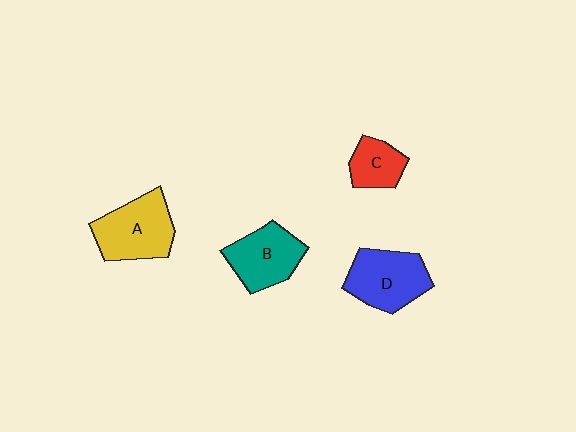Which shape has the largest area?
Shape A (yellow).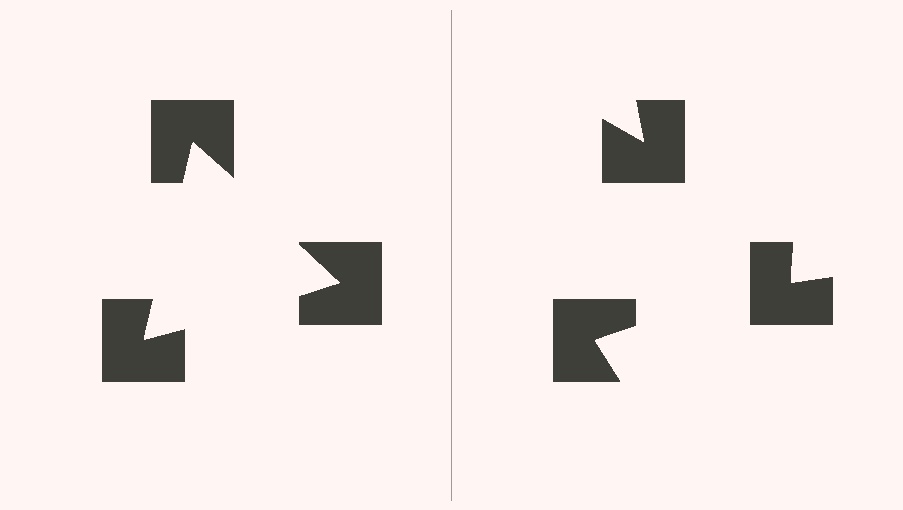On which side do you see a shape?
An illusory triangle appears on the left side. On the right side the wedge cuts are rotated, so no coherent shape forms.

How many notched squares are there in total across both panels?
6 — 3 on each side.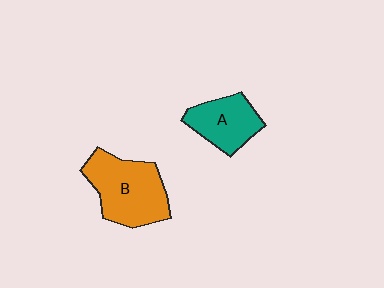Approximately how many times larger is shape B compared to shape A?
Approximately 1.5 times.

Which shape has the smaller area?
Shape A (teal).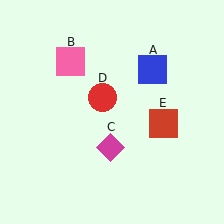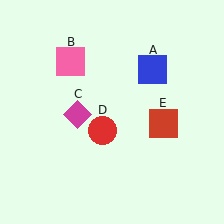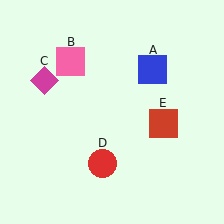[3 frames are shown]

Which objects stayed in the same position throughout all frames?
Blue square (object A) and pink square (object B) and red square (object E) remained stationary.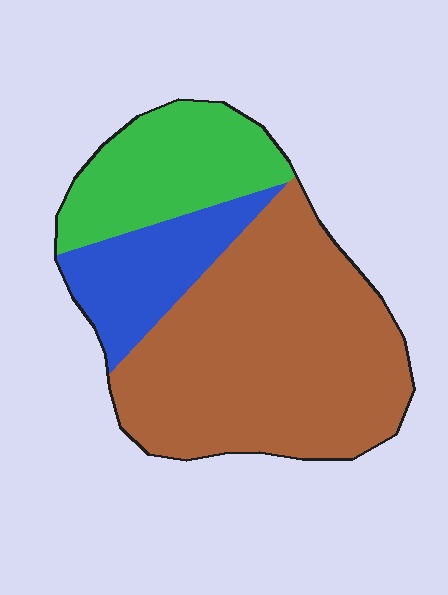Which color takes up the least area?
Blue, at roughly 15%.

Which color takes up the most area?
Brown, at roughly 60%.